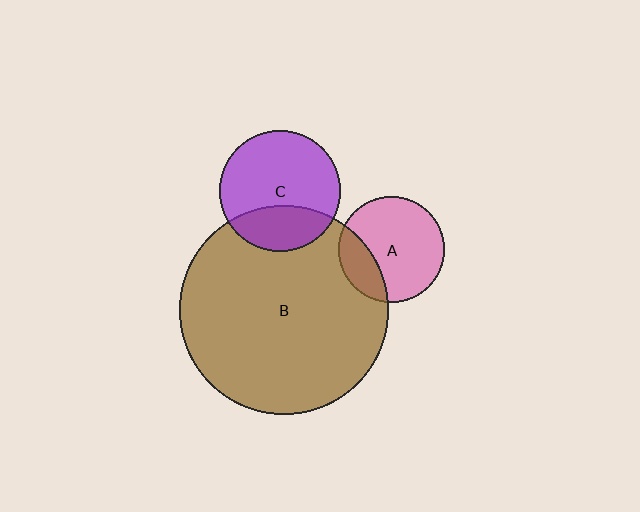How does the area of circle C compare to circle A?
Approximately 1.3 times.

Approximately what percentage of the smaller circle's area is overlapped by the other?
Approximately 25%.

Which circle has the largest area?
Circle B (brown).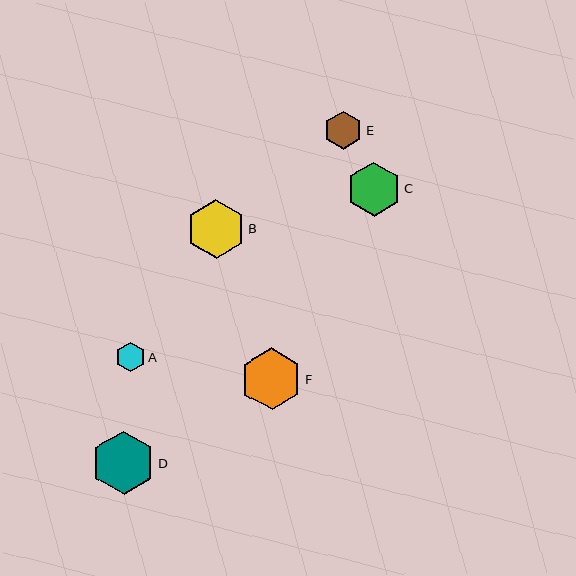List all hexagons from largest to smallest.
From largest to smallest: D, F, B, C, E, A.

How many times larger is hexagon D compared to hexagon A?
Hexagon D is approximately 2.2 times the size of hexagon A.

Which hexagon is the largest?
Hexagon D is the largest with a size of approximately 64 pixels.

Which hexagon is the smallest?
Hexagon A is the smallest with a size of approximately 30 pixels.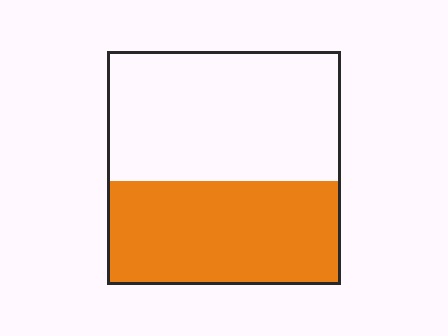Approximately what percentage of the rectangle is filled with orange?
Approximately 45%.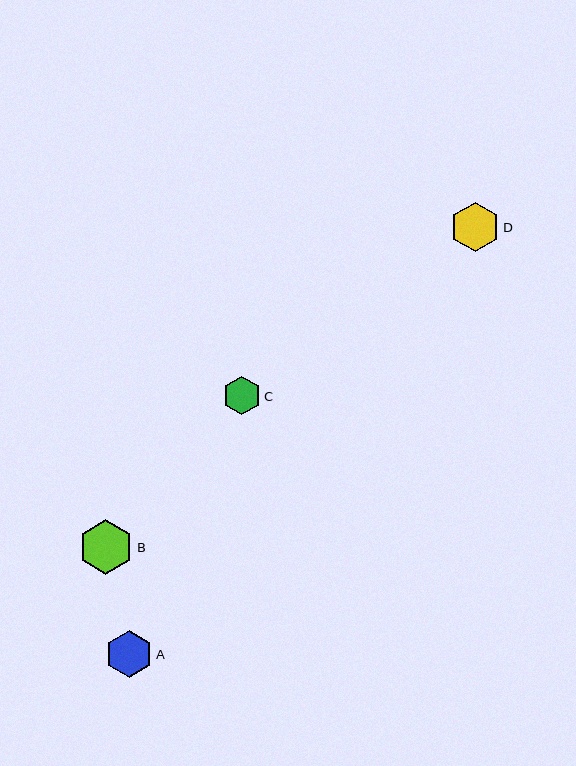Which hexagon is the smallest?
Hexagon C is the smallest with a size of approximately 39 pixels.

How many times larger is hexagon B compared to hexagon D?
Hexagon B is approximately 1.1 times the size of hexagon D.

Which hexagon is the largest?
Hexagon B is the largest with a size of approximately 55 pixels.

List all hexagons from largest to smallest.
From largest to smallest: B, D, A, C.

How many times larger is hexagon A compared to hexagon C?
Hexagon A is approximately 1.2 times the size of hexagon C.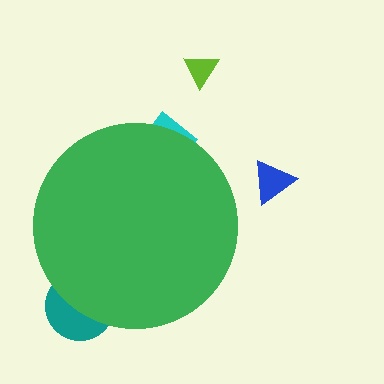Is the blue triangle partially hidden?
No, the blue triangle is fully visible.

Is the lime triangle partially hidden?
No, the lime triangle is fully visible.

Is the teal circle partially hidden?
Yes, the teal circle is partially hidden behind the green circle.